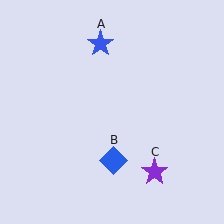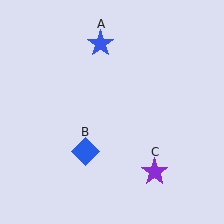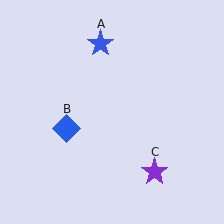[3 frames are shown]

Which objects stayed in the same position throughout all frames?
Blue star (object A) and purple star (object C) remained stationary.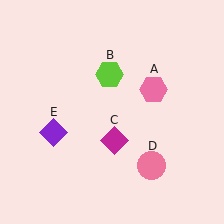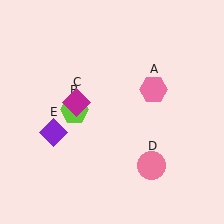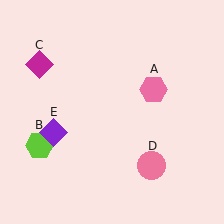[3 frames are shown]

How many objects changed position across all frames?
2 objects changed position: lime hexagon (object B), magenta diamond (object C).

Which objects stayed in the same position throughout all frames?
Pink hexagon (object A) and pink circle (object D) and purple diamond (object E) remained stationary.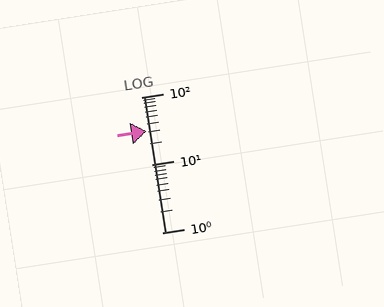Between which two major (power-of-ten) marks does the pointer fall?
The pointer is between 10 and 100.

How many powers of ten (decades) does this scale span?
The scale spans 2 decades, from 1 to 100.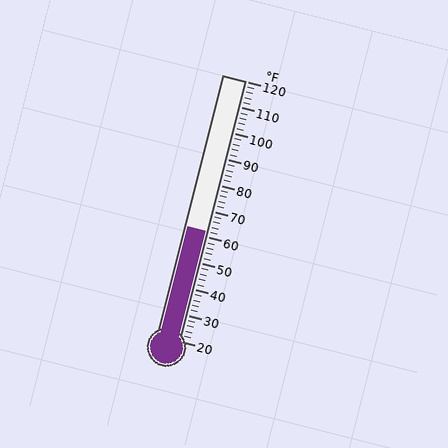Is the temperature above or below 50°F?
The temperature is above 50°F.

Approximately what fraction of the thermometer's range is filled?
The thermometer is filled to approximately 40% of its range.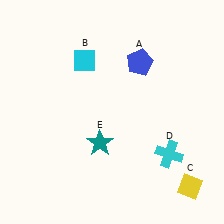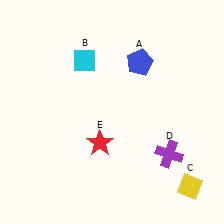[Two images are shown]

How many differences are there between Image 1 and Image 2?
There are 2 differences between the two images.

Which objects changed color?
D changed from cyan to purple. E changed from teal to red.